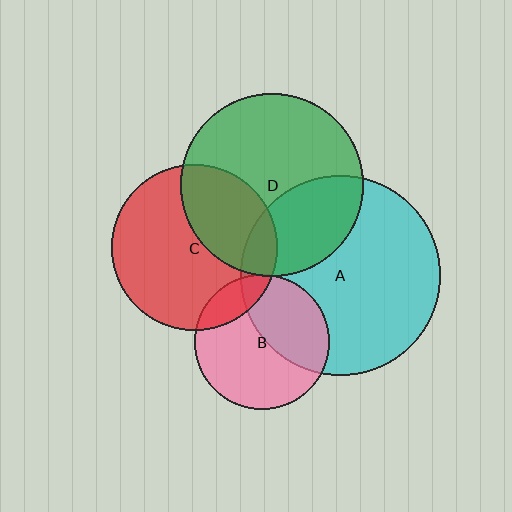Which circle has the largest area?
Circle A (cyan).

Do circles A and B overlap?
Yes.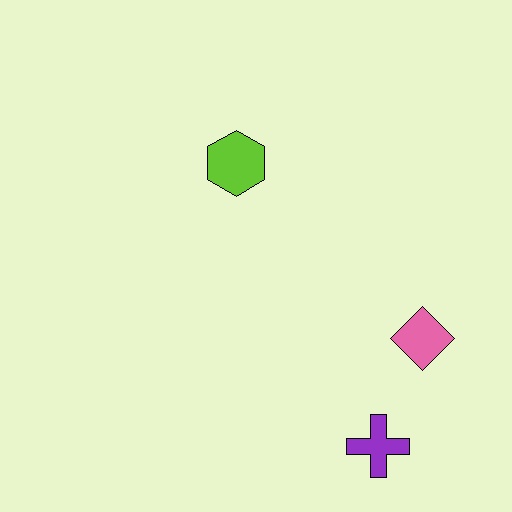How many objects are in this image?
There are 3 objects.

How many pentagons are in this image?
There are no pentagons.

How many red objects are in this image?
There are no red objects.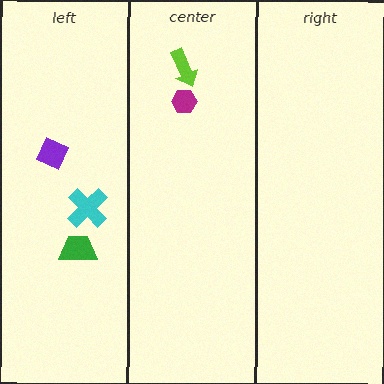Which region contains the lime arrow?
The center region.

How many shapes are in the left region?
3.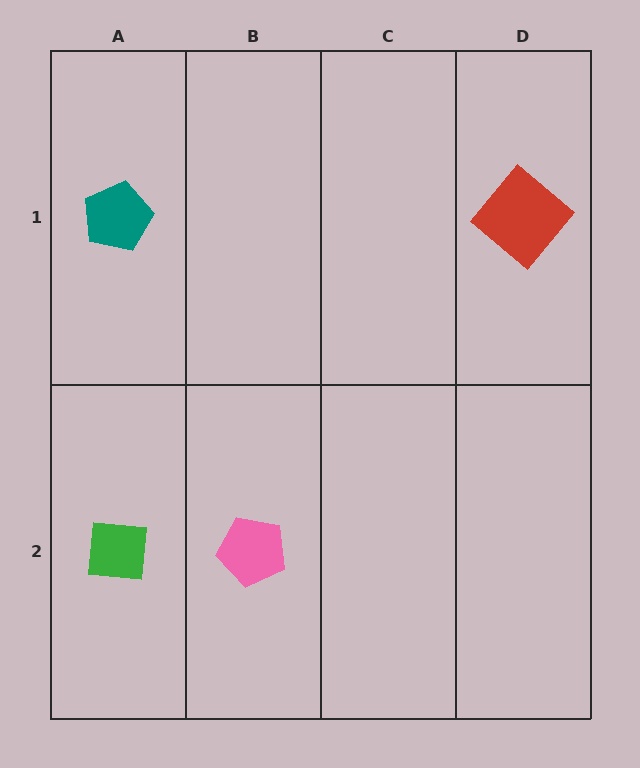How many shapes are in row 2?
2 shapes.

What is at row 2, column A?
A green square.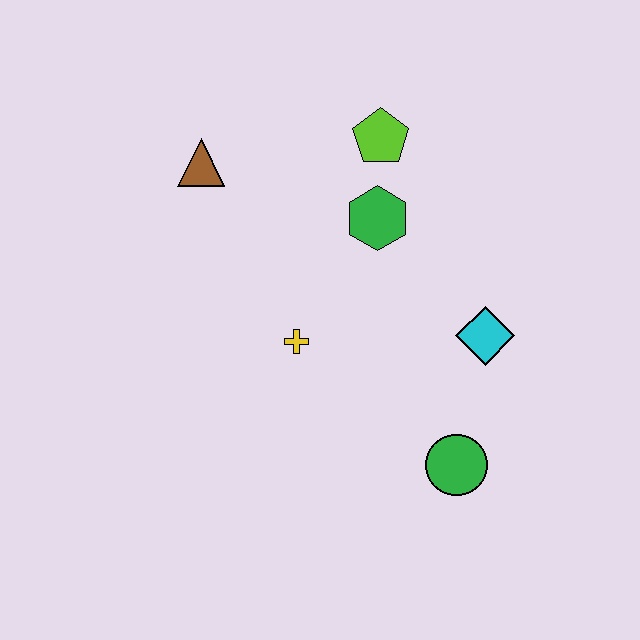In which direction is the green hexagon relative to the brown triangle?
The green hexagon is to the right of the brown triangle.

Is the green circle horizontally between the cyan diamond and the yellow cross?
Yes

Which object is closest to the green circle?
The cyan diamond is closest to the green circle.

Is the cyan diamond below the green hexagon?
Yes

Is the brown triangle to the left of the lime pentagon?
Yes